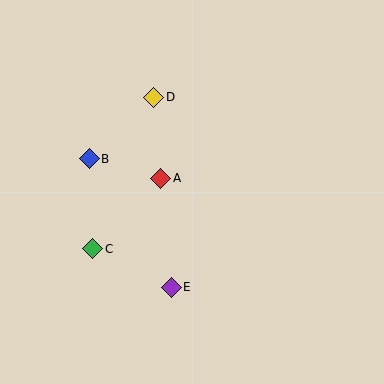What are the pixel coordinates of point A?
Point A is at (161, 178).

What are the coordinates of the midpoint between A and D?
The midpoint between A and D is at (157, 138).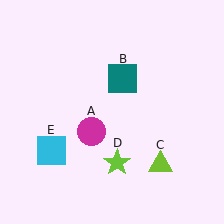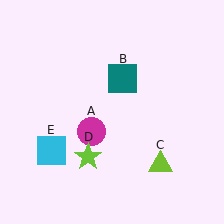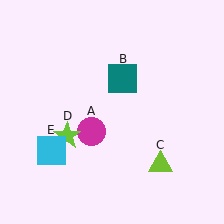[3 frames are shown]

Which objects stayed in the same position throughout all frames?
Magenta circle (object A) and teal square (object B) and lime triangle (object C) and cyan square (object E) remained stationary.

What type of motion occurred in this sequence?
The lime star (object D) rotated clockwise around the center of the scene.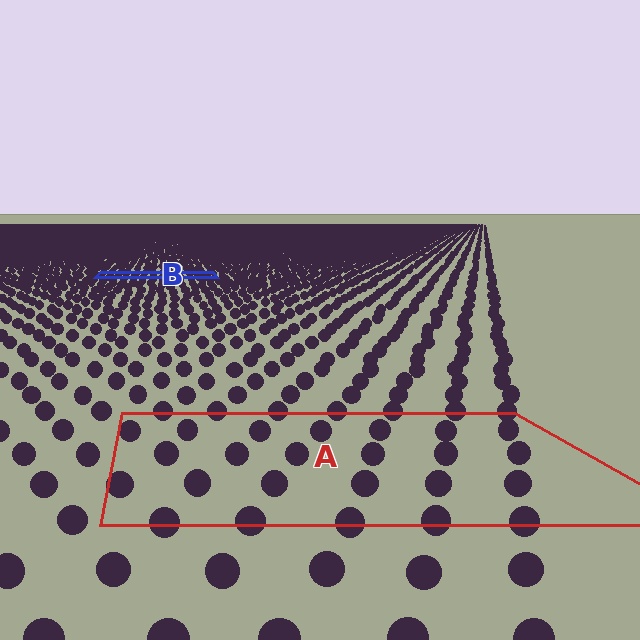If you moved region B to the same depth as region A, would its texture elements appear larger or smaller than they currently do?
They would appear larger. At a closer depth, the same texture elements are projected at a bigger on-screen size.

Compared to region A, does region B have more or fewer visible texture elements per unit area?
Region B has more texture elements per unit area — they are packed more densely because it is farther away.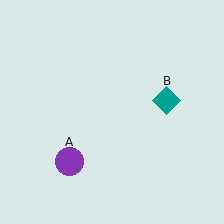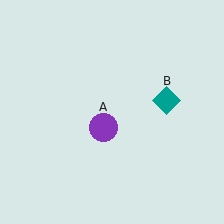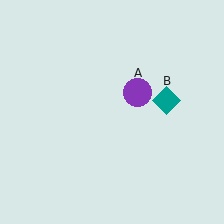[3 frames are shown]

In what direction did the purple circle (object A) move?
The purple circle (object A) moved up and to the right.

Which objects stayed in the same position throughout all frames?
Teal diamond (object B) remained stationary.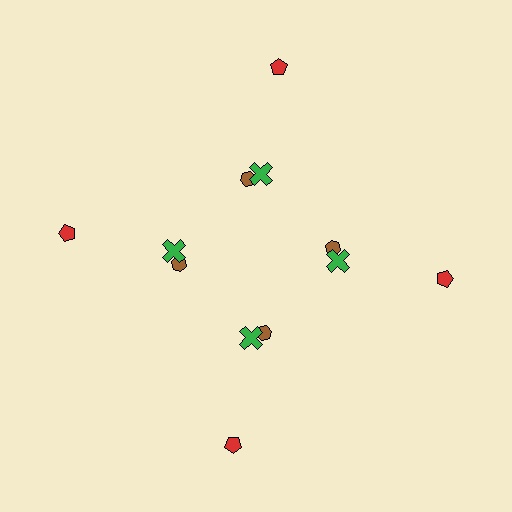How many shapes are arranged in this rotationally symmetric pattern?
There are 12 shapes, arranged in 4 groups of 3.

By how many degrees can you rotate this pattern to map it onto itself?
The pattern maps onto itself every 90 degrees of rotation.